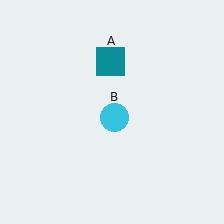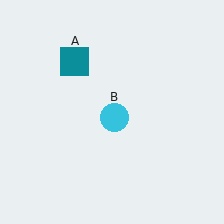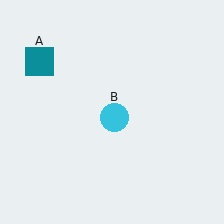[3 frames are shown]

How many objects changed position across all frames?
1 object changed position: teal square (object A).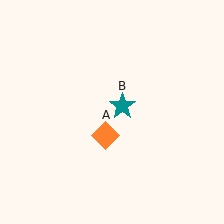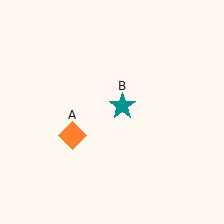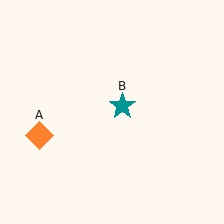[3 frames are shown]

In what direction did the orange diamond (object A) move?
The orange diamond (object A) moved left.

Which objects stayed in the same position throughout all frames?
Teal star (object B) remained stationary.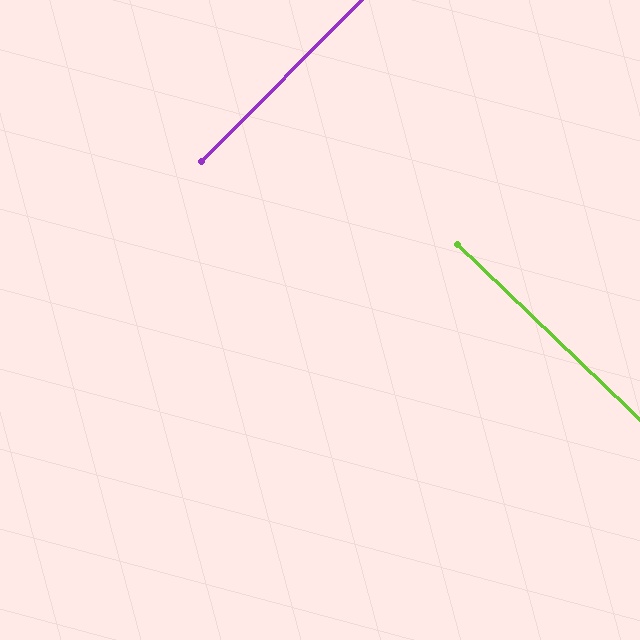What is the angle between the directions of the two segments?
Approximately 89 degrees.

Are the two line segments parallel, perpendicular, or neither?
Perpendicular — they meet at approximately 89°.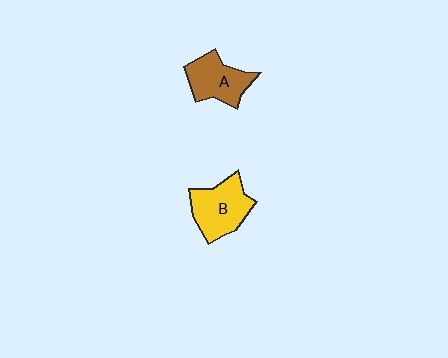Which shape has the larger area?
Shape B (yellow).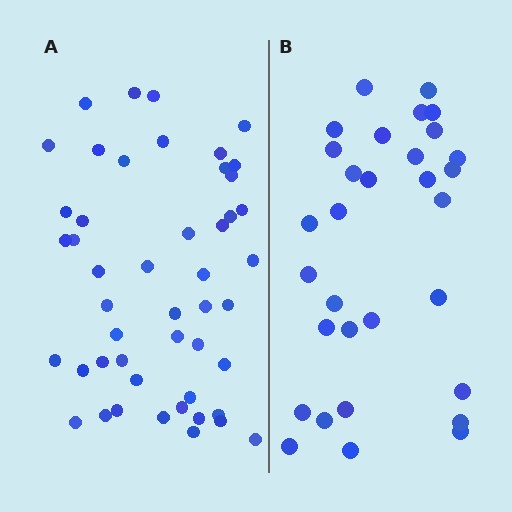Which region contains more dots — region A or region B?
Region A (the left region) has more dots.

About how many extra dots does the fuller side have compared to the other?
Region A has approximately 15 more dots than region B.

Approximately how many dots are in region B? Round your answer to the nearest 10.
About 30 dots. (The exact count is 31, which rounds to 30.)